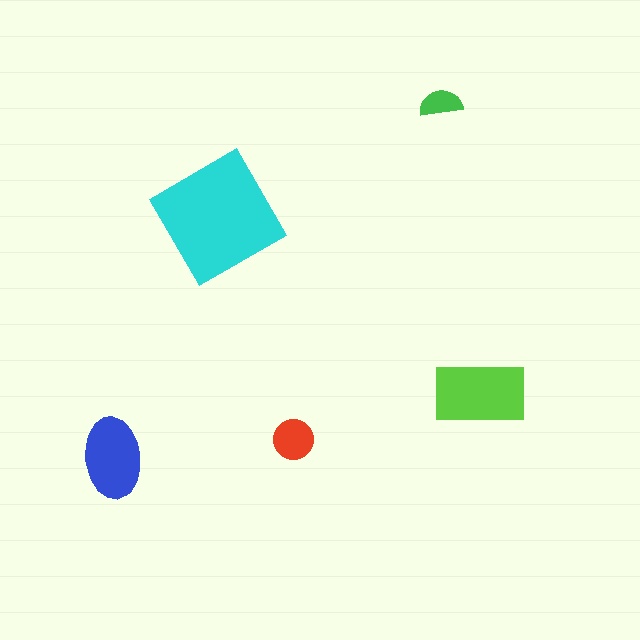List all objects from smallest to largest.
The green semicircle, the red circle, the blue ellipse, the lime rectangle, the cyan diamond.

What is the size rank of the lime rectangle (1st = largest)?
2nd.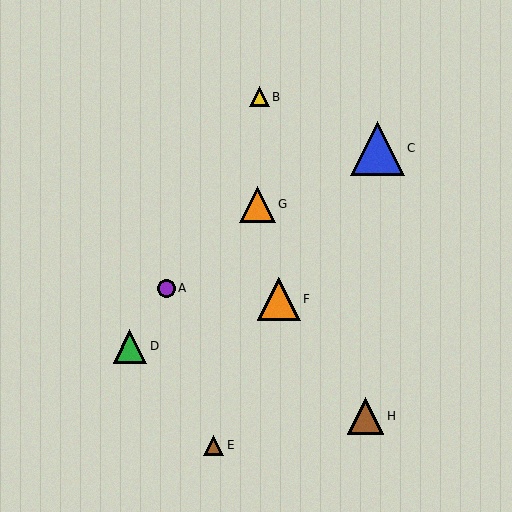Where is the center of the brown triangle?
The center of the brown triangle is at (214, 445).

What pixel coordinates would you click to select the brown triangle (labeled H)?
Click at (366, 416) to select the brown triangle H.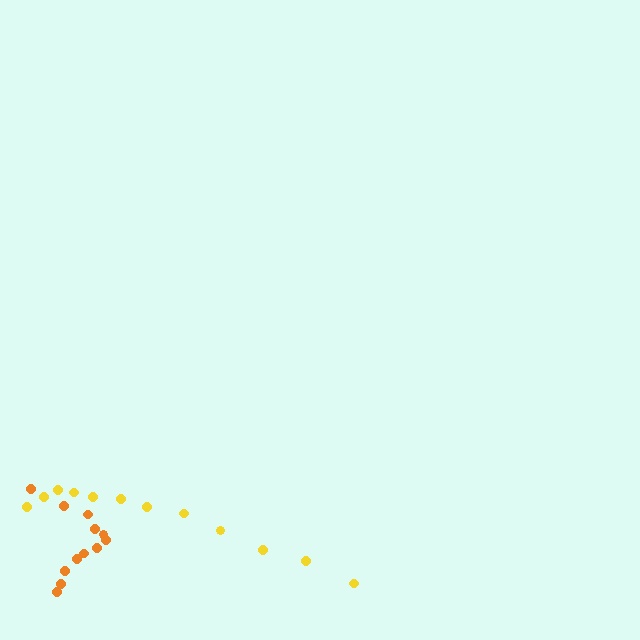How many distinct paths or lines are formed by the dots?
There are 2 distinct paths.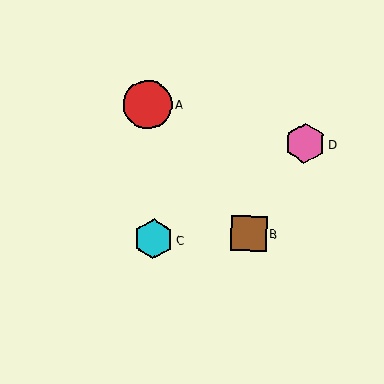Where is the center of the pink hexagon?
The center of the pink hexagon is at (305, 143).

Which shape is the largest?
The red circle (labeled A) is the largest.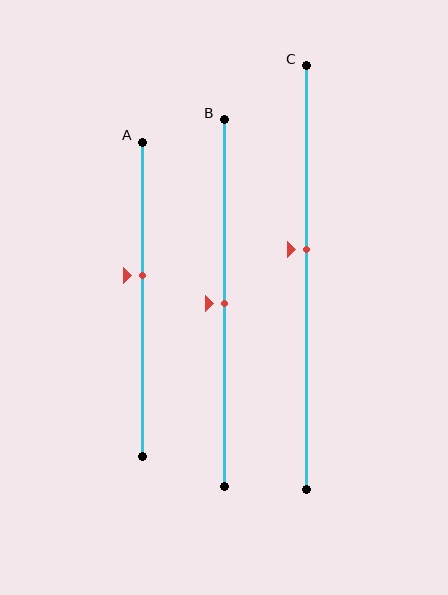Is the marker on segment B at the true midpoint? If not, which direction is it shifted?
Yes, the marker on segment B is at the true midpoint.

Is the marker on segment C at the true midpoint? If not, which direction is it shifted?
No, the marker on segment C is shifted upward by about 7% of the segment length.